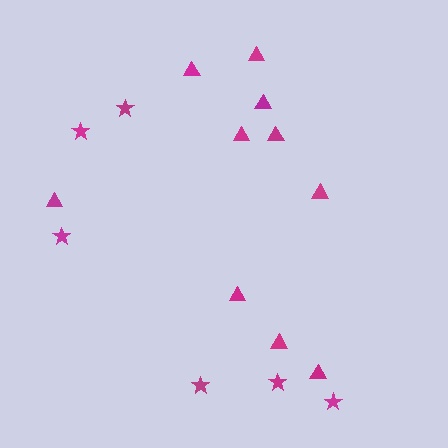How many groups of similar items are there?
There are 2 groups: one group of stars (6) and one group of triangles (10).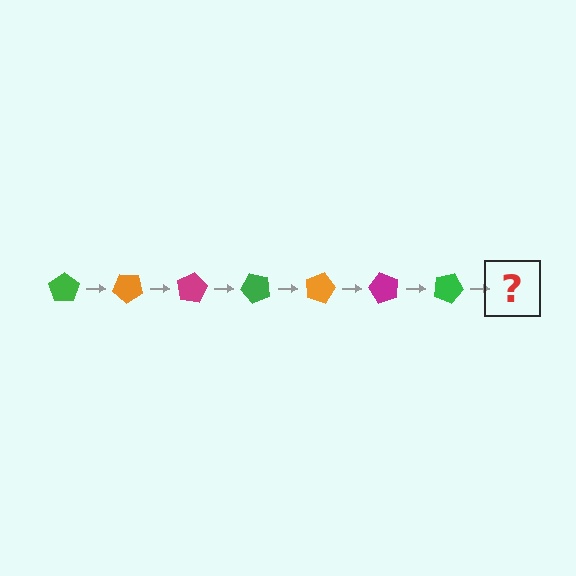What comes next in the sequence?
The next element should be an orange pentagon, rotated 280 degrees from the start.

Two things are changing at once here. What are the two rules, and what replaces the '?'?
The two rules are that it rotates 40 degrees each step and the color cycles through green, orange, and magenta. The '?' should be an orange pentagon, rotated 280 degrees from the start.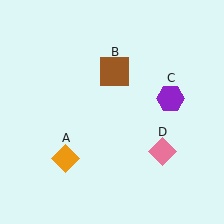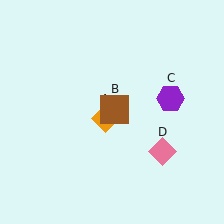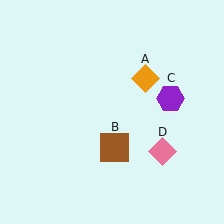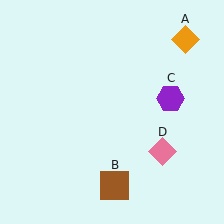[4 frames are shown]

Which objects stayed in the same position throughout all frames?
Purple hexagon (object C) and pink diamond (object D) remained stationary.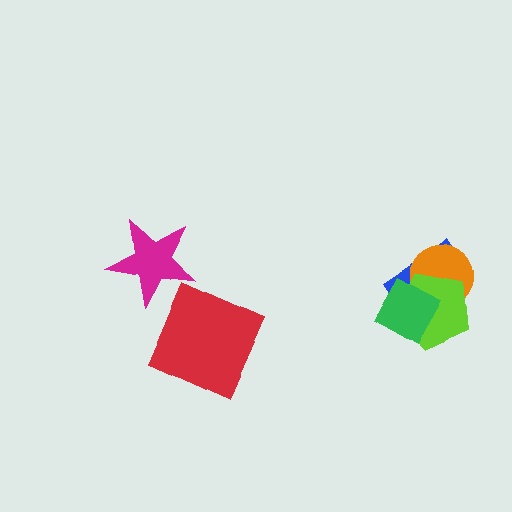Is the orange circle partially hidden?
Yes, it is partially covered by another shape.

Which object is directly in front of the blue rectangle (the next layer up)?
The orange circle is directly in front of the blue rectangle.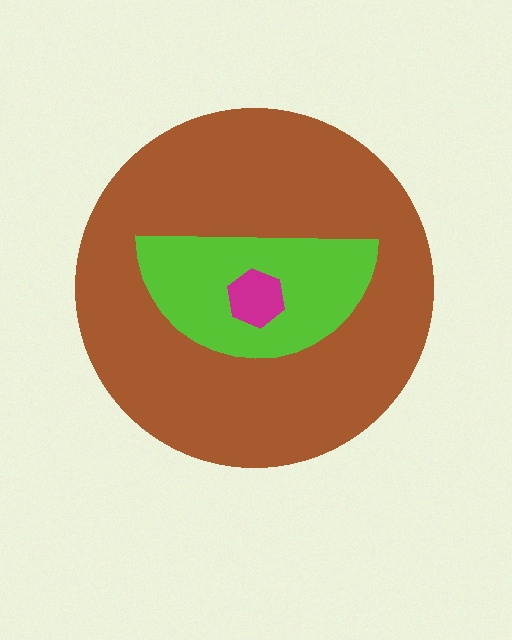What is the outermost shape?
The brown circle.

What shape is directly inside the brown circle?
The lime semicircle.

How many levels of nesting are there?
3.